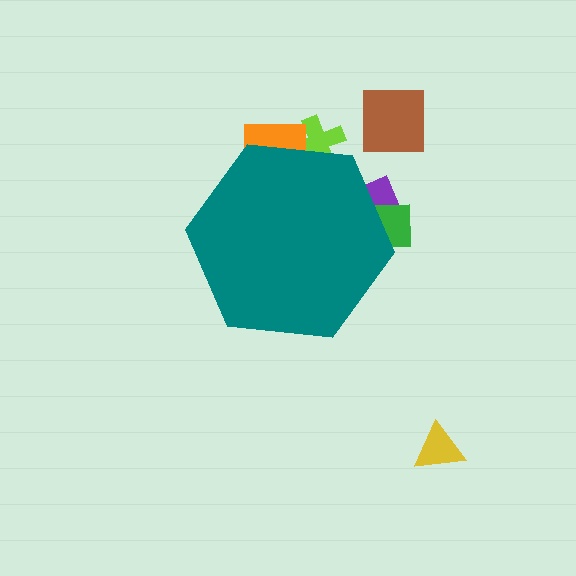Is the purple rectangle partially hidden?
Yes, the purple rectangle is partially hidden behind the teal hexagon.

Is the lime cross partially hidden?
Yes, the lime cross is partially hidden behind the teal hexagon.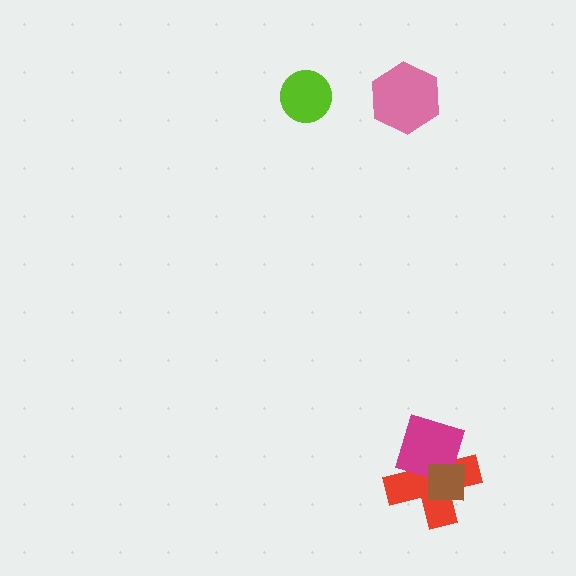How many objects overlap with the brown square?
2 objects overlap with the brown square.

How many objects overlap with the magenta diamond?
2 objects overlap with the magenta diamond.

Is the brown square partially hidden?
No, no other shape covers it.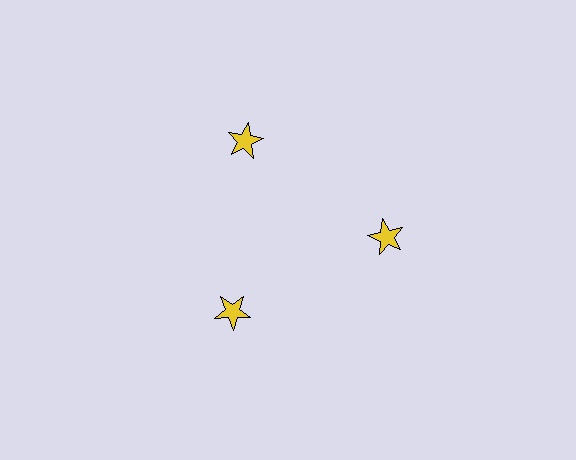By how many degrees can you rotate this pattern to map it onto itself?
The pattern maps onto itself every 120 degrees of rotation.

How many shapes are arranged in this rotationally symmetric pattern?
There are 3 shapes, arranged in 3 groups of 1.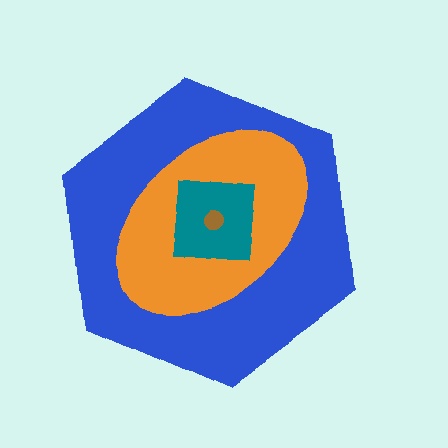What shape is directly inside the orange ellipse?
The teal square.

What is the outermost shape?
The blue hexagon.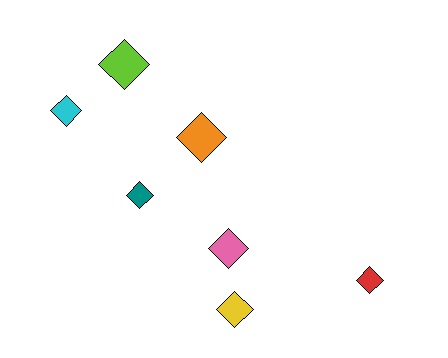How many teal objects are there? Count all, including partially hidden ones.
There is 1 teal object.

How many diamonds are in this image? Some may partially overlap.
There are 7 diamonds.